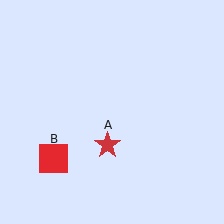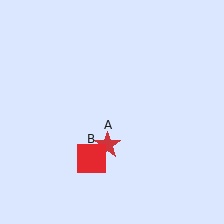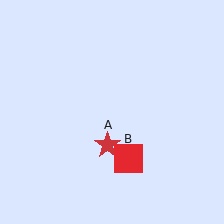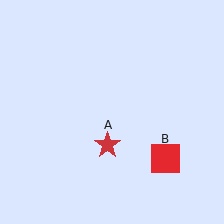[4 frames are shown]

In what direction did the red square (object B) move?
The red square (object B) moved right.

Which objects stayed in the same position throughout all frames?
Red star (object A) remained stationary.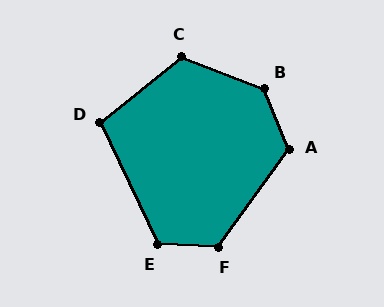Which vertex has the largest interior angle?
B, at approximately 133 degrees.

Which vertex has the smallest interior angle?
D, at approximately 104 degrees.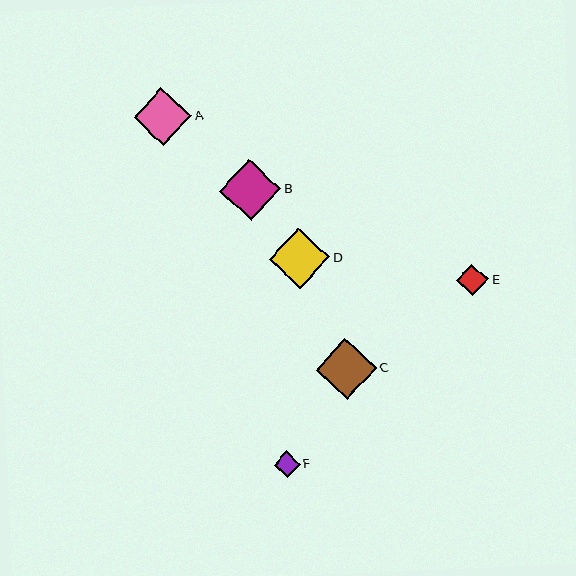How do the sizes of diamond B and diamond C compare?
Diamond B and diamond C are approximately the same size.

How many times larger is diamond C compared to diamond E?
Diamond C is approximately 1.9 times the size of diamond E.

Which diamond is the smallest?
Diamond F is the smallest with a size of approximately 26 pixels.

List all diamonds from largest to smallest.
From largest to smallest: B, C, D, A, E, F.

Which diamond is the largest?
Diamond B is the largest with a size of approximately 61 pixels.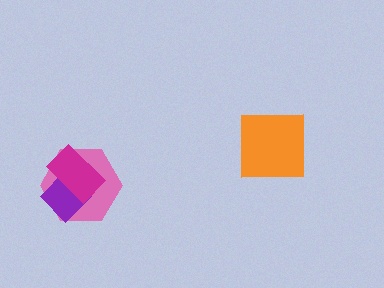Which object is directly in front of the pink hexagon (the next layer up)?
The purple diamond is directly in front of the pink hexagon.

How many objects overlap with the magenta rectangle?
2 objects overlap with the magenta rectangle.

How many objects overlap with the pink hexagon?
2 objects overlap with the pink hexagon.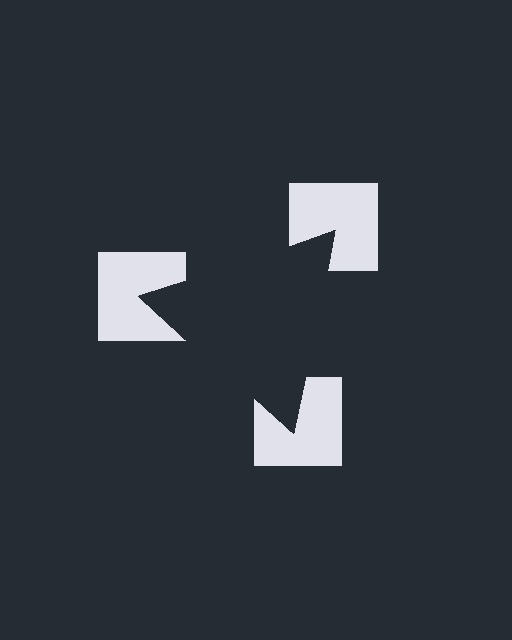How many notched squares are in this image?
There are 3 — one at each vertex of the illusory triangle.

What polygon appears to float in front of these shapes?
An illusory triangle — its edges are inferred from the aligned wedge cuts in the notched squares, not physically drawn.